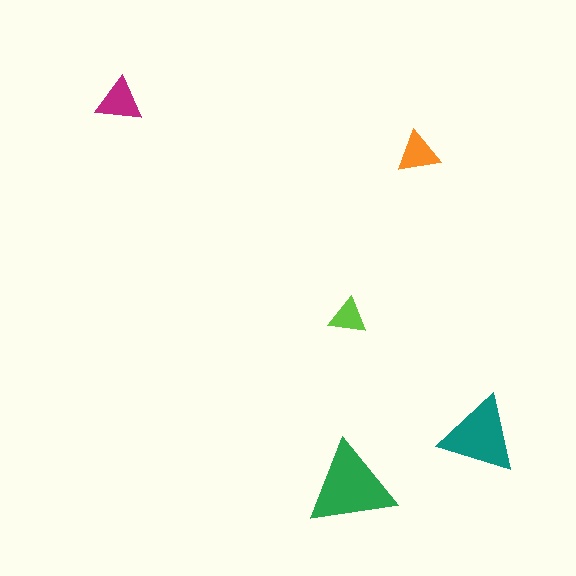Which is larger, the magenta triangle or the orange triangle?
The magenta one.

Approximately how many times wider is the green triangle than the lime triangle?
About 2.5 times wider.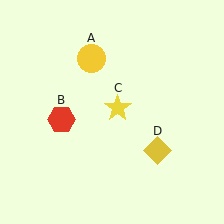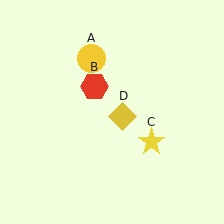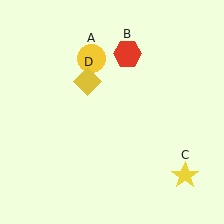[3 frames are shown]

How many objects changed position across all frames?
3 objects changed position: red hexagon (object B), yellow star (object C), yellow diamond (object D).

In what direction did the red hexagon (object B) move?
The red hexagon (object B) moved up and to the right.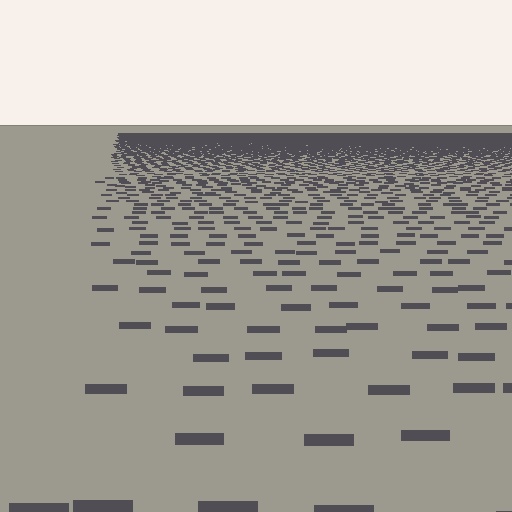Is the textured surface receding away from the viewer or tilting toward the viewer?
The surface is receding away from the viewer. Texture elements get smaller and denser toward the top.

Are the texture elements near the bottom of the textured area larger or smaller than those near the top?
Larger. Near the bottom, elements are closer to the viewer and appear at a bigger on-screen size.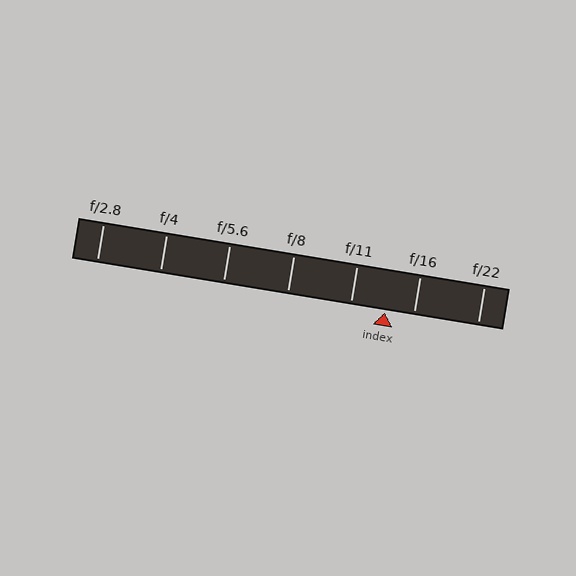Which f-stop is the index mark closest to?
The index mark is closest to f/16.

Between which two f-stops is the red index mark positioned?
The index mark is between f/11 and f/16.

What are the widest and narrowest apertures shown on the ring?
The widest aperture shown is f/2.8 and the narrowest is f/22.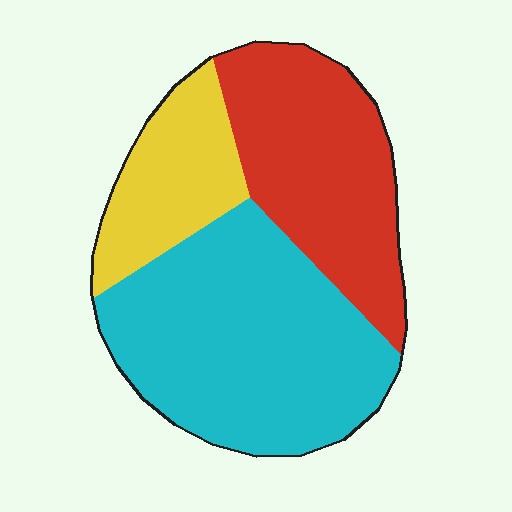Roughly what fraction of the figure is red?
Red covers about 35% of the figure.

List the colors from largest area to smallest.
From largest to smallest: cyan, red, yellow.